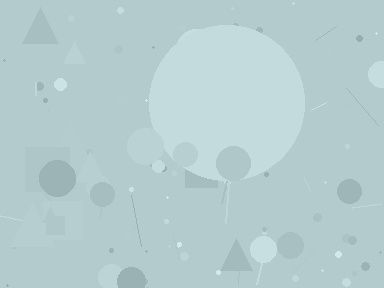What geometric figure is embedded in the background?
A circle is embedded in the background.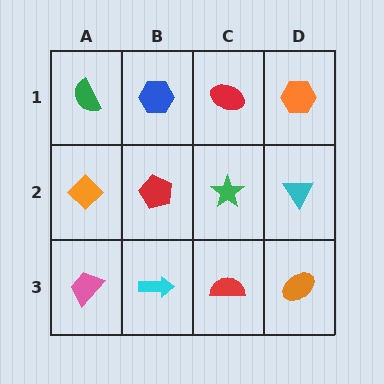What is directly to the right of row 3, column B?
A red semicircle.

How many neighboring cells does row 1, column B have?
3.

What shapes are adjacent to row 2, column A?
A green semicircle (row 1, column A), a pink trapezoid (row 3, column A), a red pentagon (row 2, column B).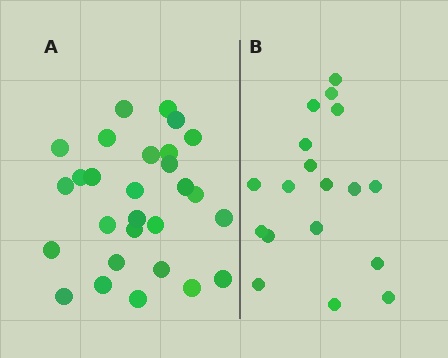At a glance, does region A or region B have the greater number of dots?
Region A (the left region) has more dots.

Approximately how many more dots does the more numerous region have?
Region A has roughly 10 or so more dots than region B.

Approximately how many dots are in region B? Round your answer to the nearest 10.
About 20 dots. (The exact count is 18, which rounds to 20.)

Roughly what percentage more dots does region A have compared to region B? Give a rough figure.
About 55% more.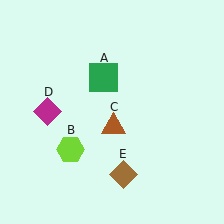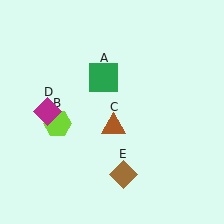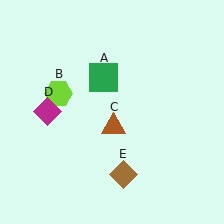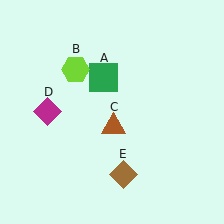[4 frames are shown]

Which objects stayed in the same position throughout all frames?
Green square (object A) and brown triangle (object C) and magenta diamond (object D) and brown diamond (object E) remained stationary.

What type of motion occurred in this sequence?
The lime hexagon (object B) rotated clockwise around the center of the scene.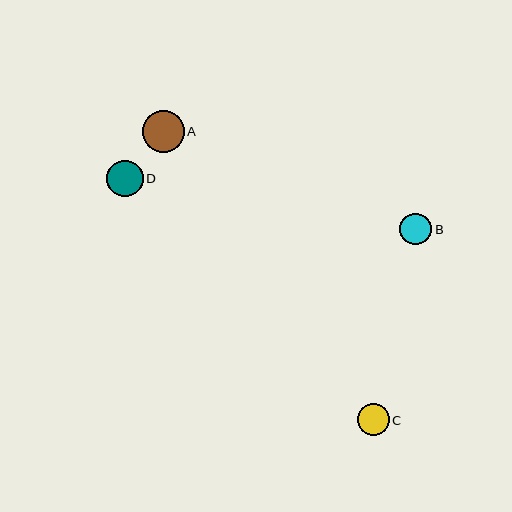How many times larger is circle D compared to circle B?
Circle D is approximately 1.2 times the size of circle B.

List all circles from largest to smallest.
From largest to smallest: A, D, C, B.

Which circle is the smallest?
Circle B is the smallest with a size of approximately 32 pixels.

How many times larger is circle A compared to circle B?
Circle A is approximately 1.3 times the size of circle B.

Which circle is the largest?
Circle A is the largest with a size of approximately 42 pixels.